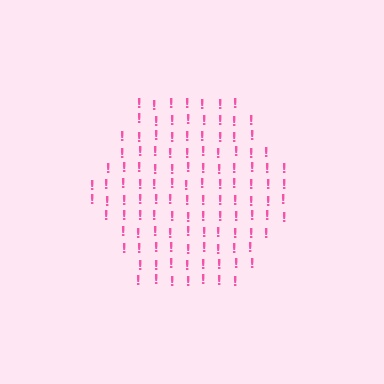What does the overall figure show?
The overall figure shows a hexagon.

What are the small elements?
The small elements are exclamation marks.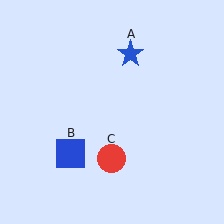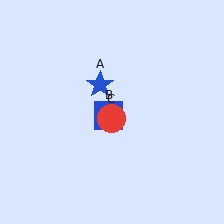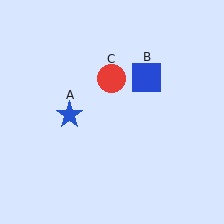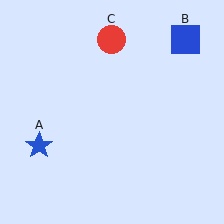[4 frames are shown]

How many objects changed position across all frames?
3 objects changed position: blue star (object A), blue square (object B), red circle (object C).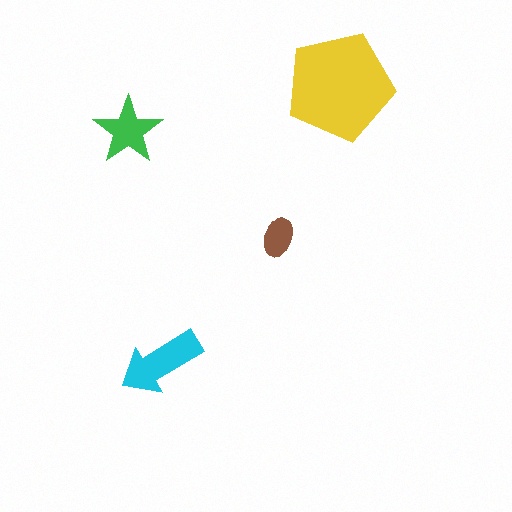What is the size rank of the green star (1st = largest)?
3rd.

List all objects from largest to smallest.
The yellow pentagon, the cyan arrow, the green star, the brown ellipse.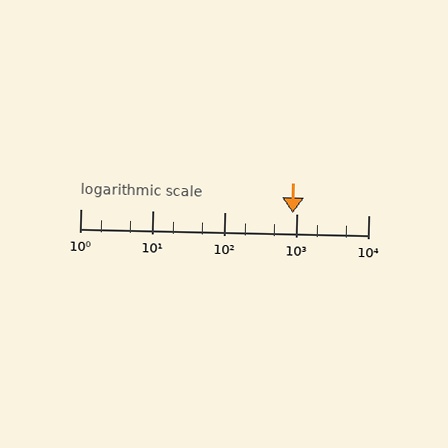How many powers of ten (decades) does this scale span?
The scale spans 4 decades, from 1 to 10000.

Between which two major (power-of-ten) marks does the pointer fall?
The pointer is between 100 and 1000.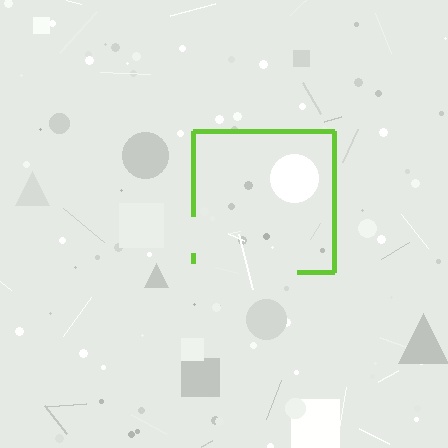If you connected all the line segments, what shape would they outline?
They would outline a square.